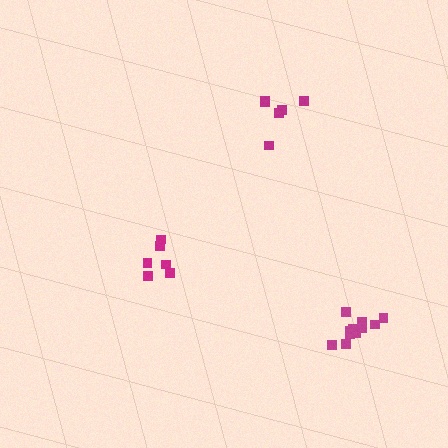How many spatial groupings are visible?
There are 3 spatial groupings.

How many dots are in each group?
Group 1: 6 dots, Group 2: 6 dots, Group 3: 11 dots (23 total).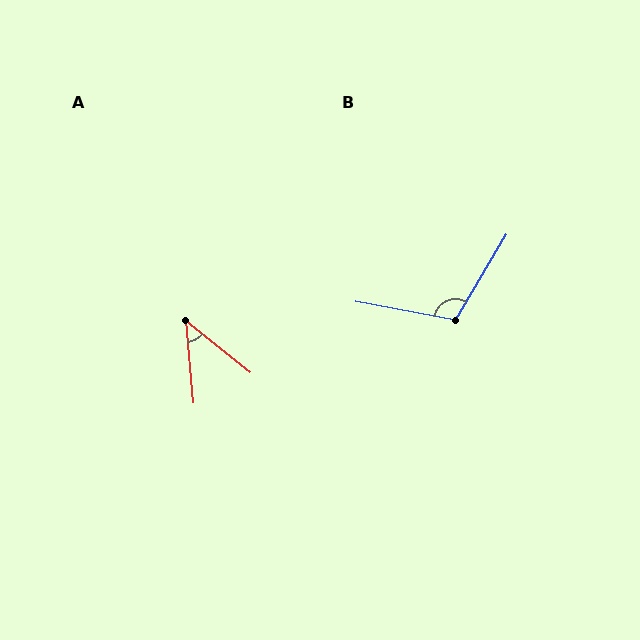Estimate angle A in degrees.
Approximately 46 degrees.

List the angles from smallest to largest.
A (46°), B (110°).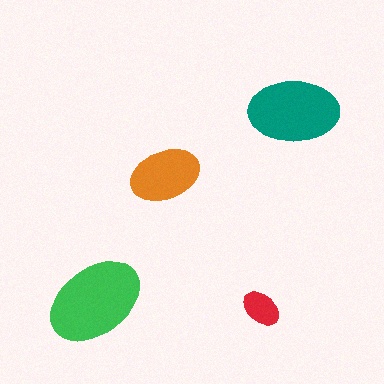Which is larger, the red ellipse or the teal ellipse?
The teal one.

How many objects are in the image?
There are 4 objects in the image.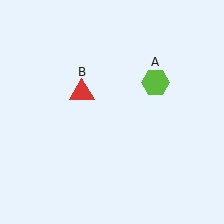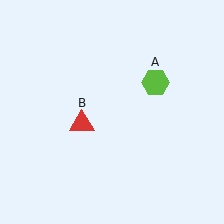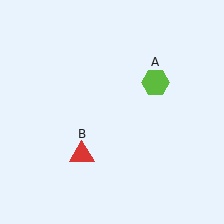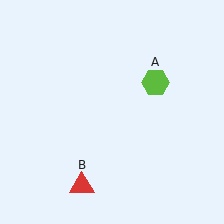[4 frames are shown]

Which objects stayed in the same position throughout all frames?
Lime hexagon (object A) remained stationary.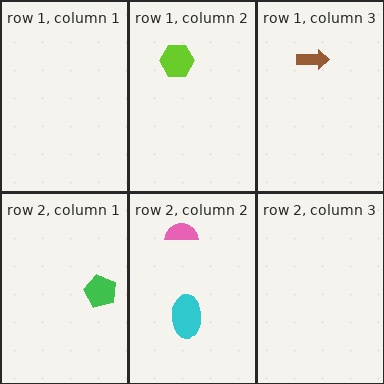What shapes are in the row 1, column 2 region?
The lime hexagon.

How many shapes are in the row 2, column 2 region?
2.